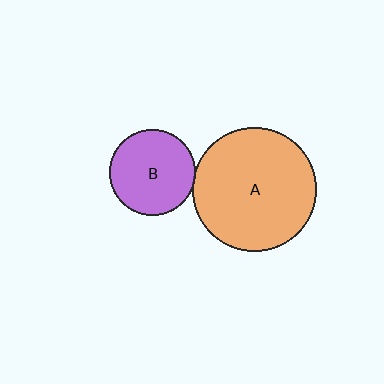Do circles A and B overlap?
Yes.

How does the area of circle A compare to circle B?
Approximately 2.1 times.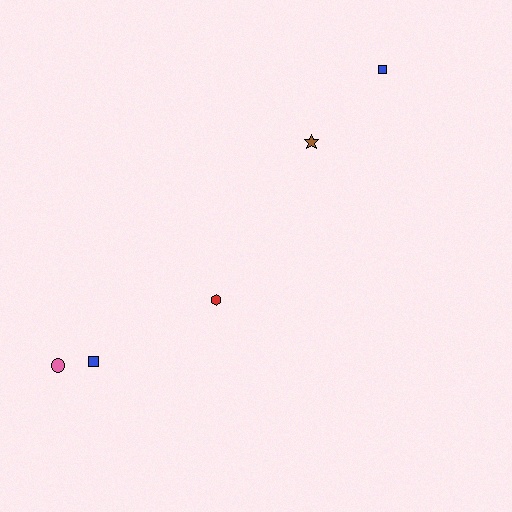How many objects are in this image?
There are 5 objects.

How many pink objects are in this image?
There is 1 pink object.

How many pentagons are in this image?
There are no pentagons.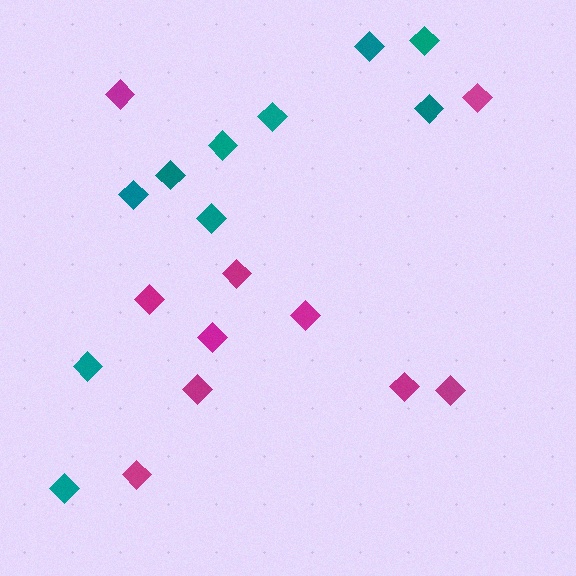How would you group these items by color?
There are 2 groups: one group of teal diamonds (10) and one group of magenta diamonds (10).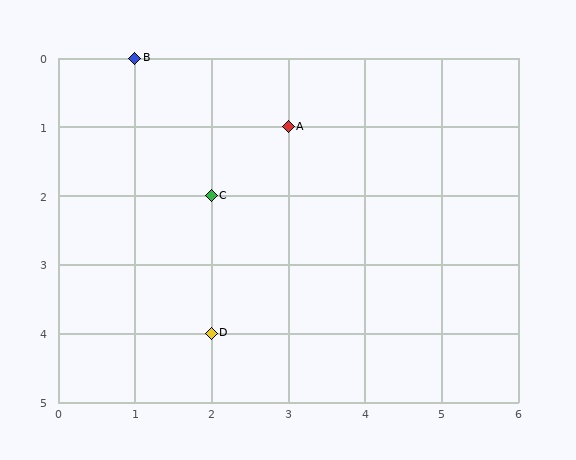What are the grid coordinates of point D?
Point D is at grid coordinates (2, 4).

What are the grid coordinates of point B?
Point B is at grid coordinates (1, 0).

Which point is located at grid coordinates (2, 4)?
Point D is at (2, 4).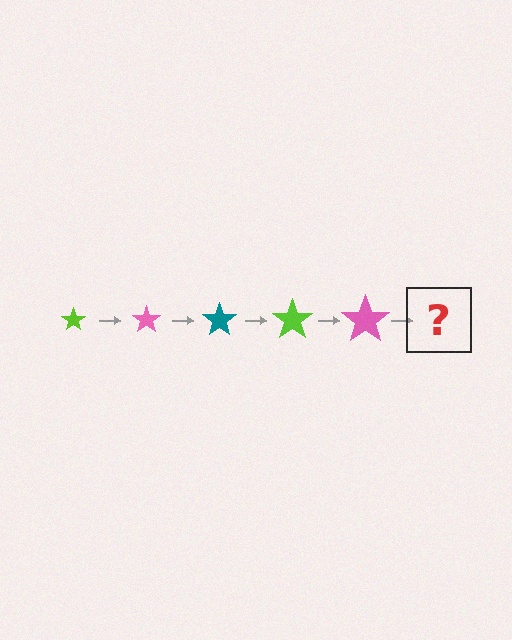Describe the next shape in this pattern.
It should be a teal star, larger than the previous one.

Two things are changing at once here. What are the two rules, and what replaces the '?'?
The two rules are that the star grows larger each step and the color cycles through lime, pink, and teal. The '?' should be a teal star, larger than the previous one.